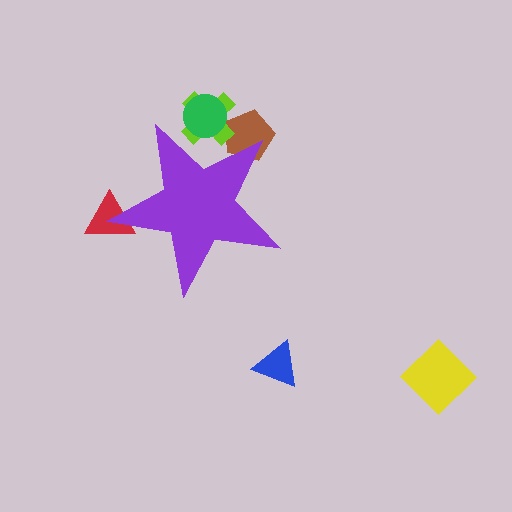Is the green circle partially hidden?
Yes, the green circle is partially hidden behind the purple star.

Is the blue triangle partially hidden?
No, the blue triangle is fully visible.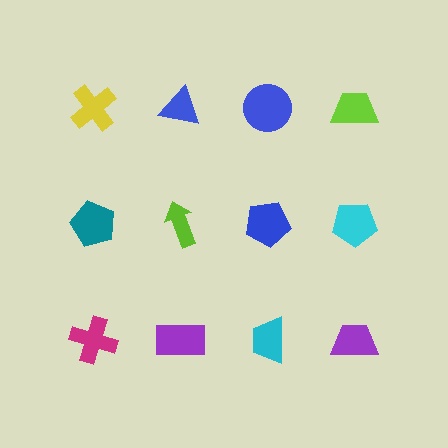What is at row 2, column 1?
A teal pentagon.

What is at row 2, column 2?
A lime arrow.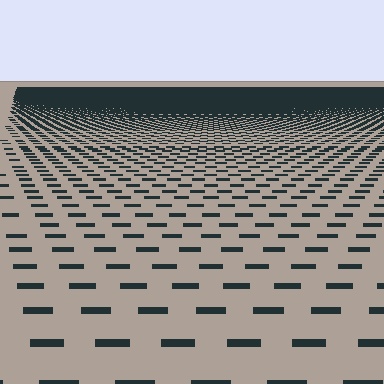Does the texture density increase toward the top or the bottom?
Density increases toward the top.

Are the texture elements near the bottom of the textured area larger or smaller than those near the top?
Larger. Near the bottom, elements are closer to the viewer and appear at a bigger on-screen size.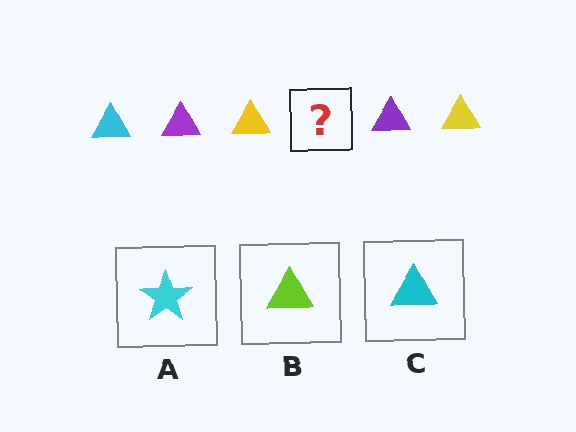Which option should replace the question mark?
Option C.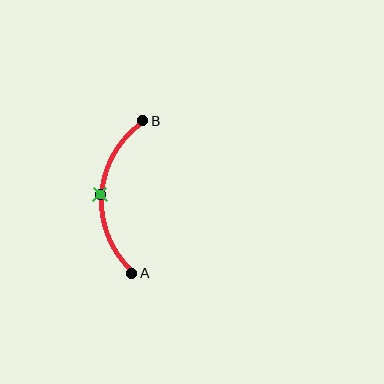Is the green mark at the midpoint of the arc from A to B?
Yes. The green mark lies on the arc at equal arc-length from both A and B — it is the arc midpoint.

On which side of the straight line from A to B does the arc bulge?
The arc bulges to the left of the straight line connecting A and B.